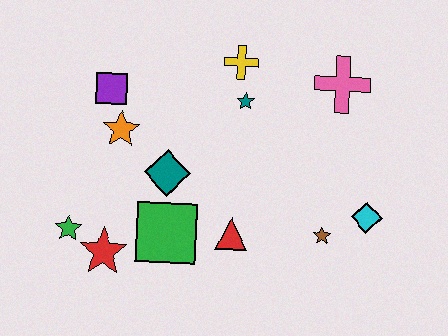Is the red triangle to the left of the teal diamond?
No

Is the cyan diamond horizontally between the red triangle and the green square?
No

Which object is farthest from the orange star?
The cyan diamond is farthest from the orange star.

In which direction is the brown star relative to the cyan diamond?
The brown star is to the left of the cyan diamond.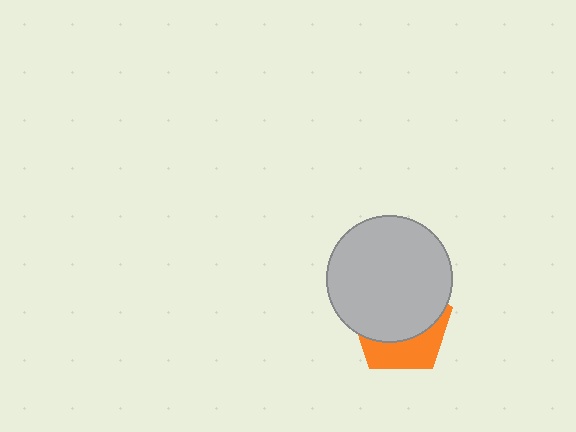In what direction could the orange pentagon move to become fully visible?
The orange pentagon could move down. That would shift it out from behind the light gray circle entirely.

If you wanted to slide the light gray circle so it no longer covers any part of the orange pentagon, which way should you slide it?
Slide it up — that is the most direct way to separate the two shapes.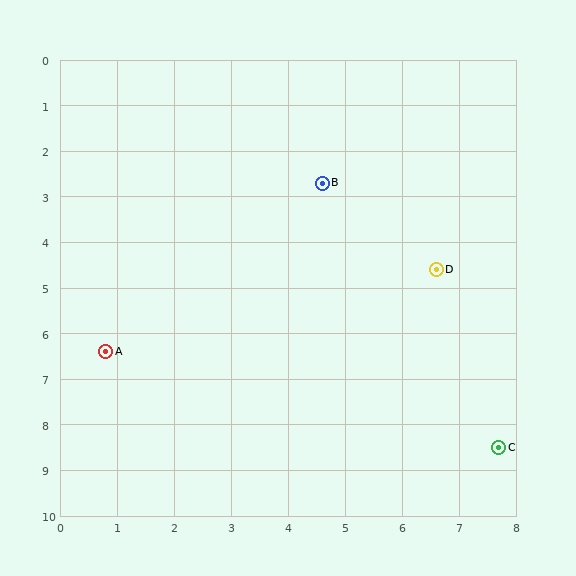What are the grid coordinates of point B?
Point B is at approximately (4.6, 2.7).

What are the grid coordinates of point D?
Point D is at approximately (6.6, 4.6).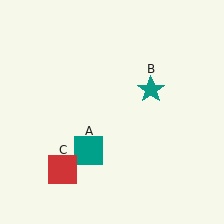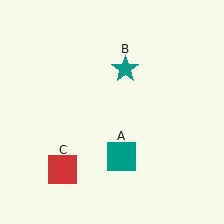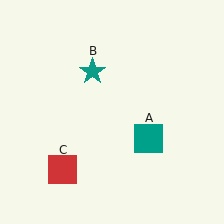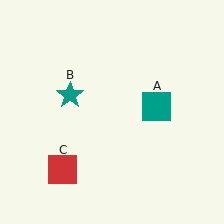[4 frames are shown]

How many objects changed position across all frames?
2 objects changed position: teal square (object A), teal star (object B).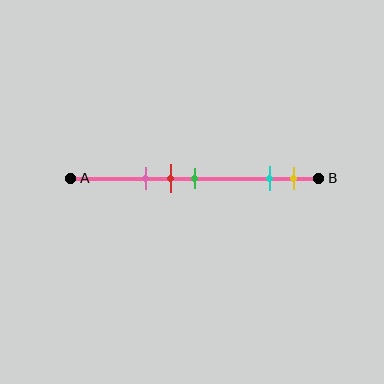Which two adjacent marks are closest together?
The red and green marks are the closest adjacent pair.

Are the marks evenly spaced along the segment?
No, the marks are not evenly spaced.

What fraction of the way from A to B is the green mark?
The green mark is approximately 50% (0.5) of the way from A to B.